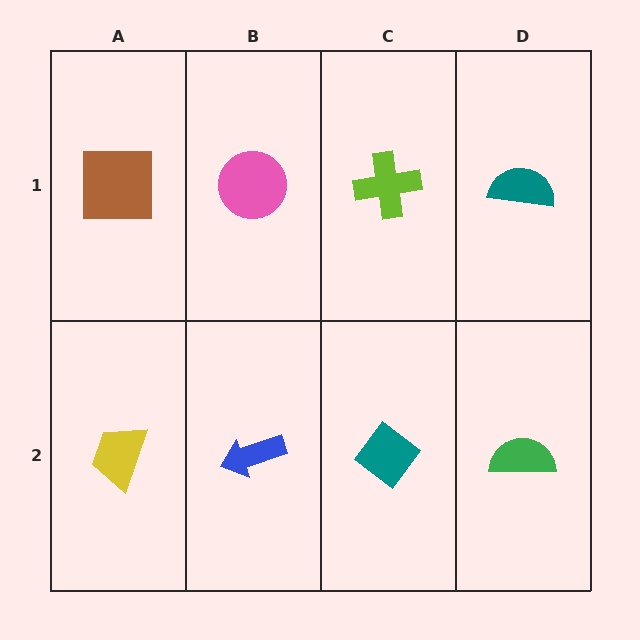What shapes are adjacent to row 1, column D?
A green semicircle (row 2, column D), a lime cross (row 1, column C).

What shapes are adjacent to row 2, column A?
A brown square (row 1, column A), a blue arrow (row 2, column B).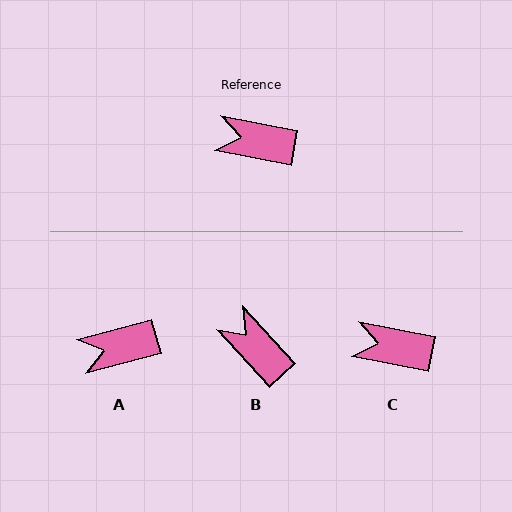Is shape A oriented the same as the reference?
No, it is off by about 26 degrees.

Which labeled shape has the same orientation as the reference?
C.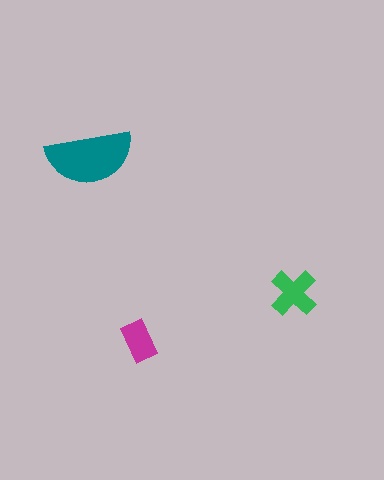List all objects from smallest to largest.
The magenta rectangle, the green cross, the teal semicircle.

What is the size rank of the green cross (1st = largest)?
2nd.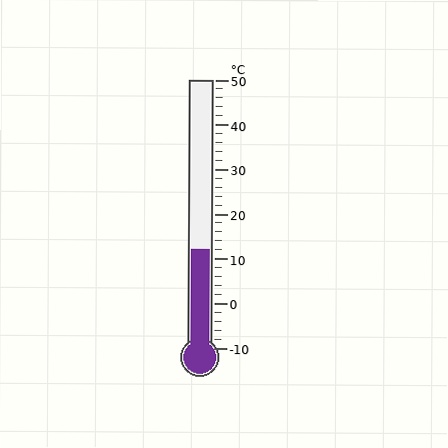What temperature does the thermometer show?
The thermometer shows approximately 12°C.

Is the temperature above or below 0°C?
The temperature is above 0°C.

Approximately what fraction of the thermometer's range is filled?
The thermometer is filled to approximately 35% of its range.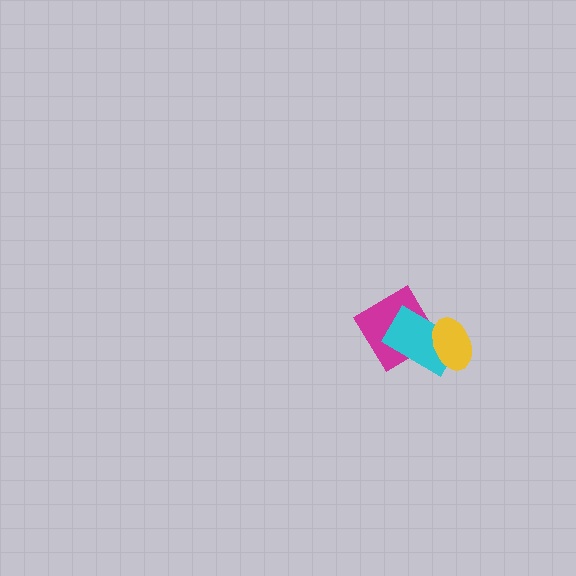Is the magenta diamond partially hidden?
Yes, it is partially covered by another shape.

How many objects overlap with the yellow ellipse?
2 objects overlap with the yellow ellipse.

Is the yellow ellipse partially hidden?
No, no other shape covers it.